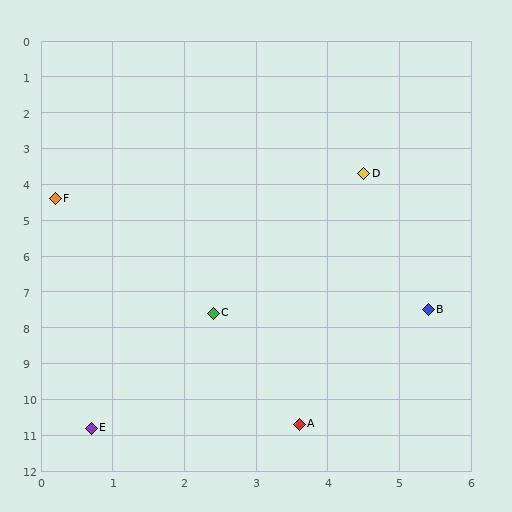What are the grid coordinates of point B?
Point B is at approximately (5.4, 7.5).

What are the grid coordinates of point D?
Point D is at approximately (4.5, 3.7).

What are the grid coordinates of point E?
Point E is at approximately (0.7, 10.8).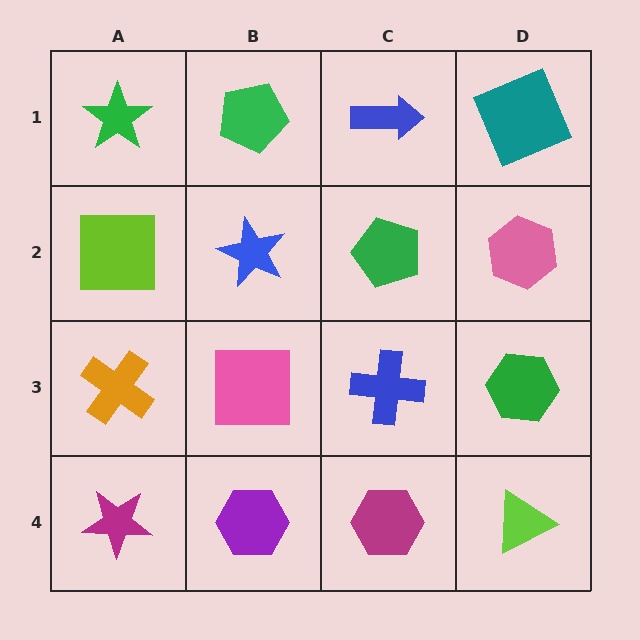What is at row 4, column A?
A magenta star.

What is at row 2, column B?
A blue star.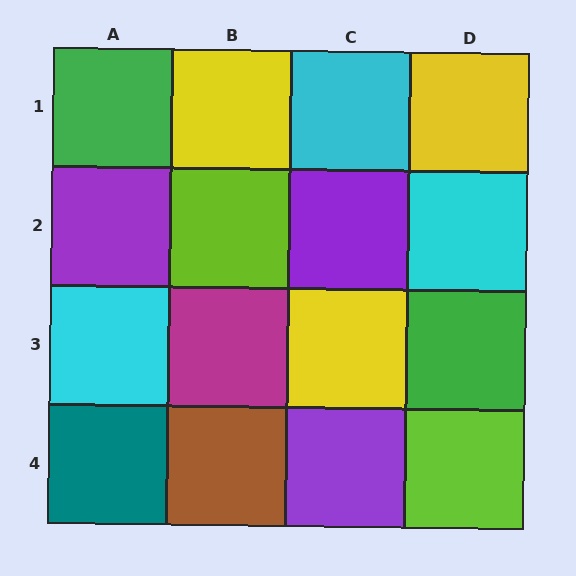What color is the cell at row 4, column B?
Brown.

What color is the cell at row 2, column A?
Purple.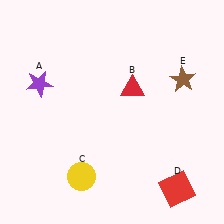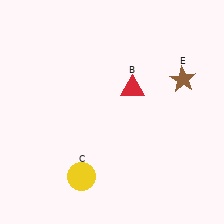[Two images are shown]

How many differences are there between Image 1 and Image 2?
There are 2 differences between the two images.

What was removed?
The purple star (A), the red square (D) were removed in Image 2.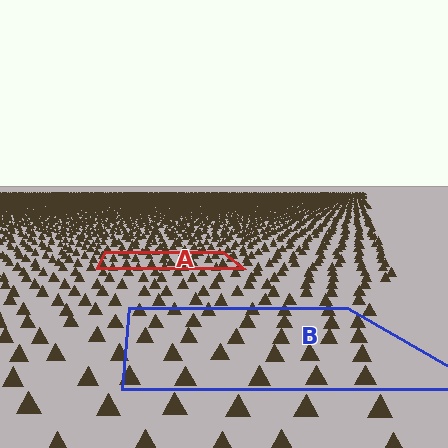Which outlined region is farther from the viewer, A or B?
Region A is farther from the viewer — the texture elements inside it appear smaller and more densely packed.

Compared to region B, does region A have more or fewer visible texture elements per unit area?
Region A has more texture elements per unit area — they are packed more densely because it is farther away.